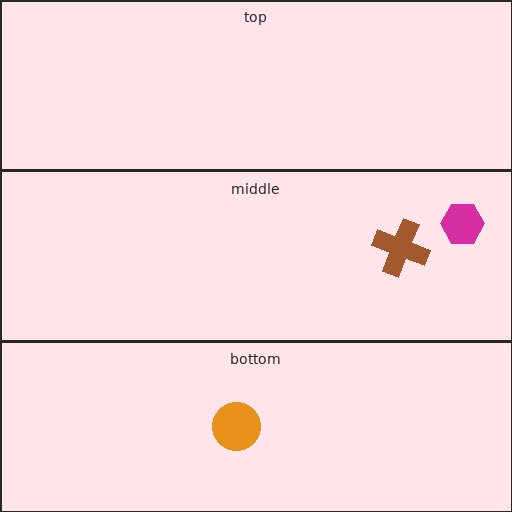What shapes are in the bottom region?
The orange circle.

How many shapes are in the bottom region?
1.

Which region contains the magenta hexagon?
The middle region.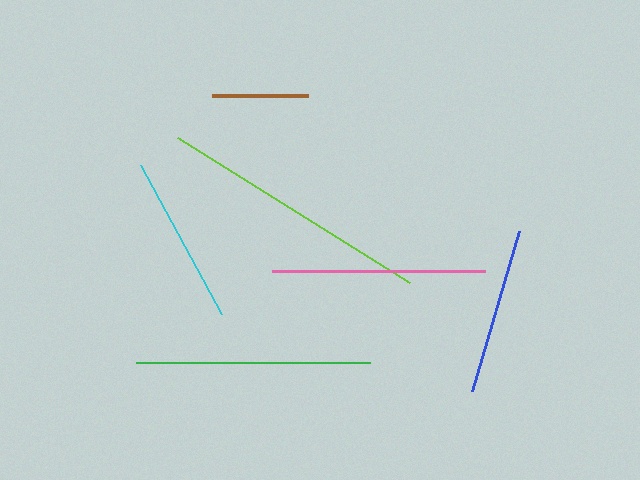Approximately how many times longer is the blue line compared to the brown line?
The blue line is approximately 1.7 times the length of the brown line.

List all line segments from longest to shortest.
From longest to shortest: lime, green, pink, cyan, blue, brown.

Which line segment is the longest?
The lime line is the longest at approximately 274 pixels.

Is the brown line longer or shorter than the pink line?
The pink line is longer than the brown line.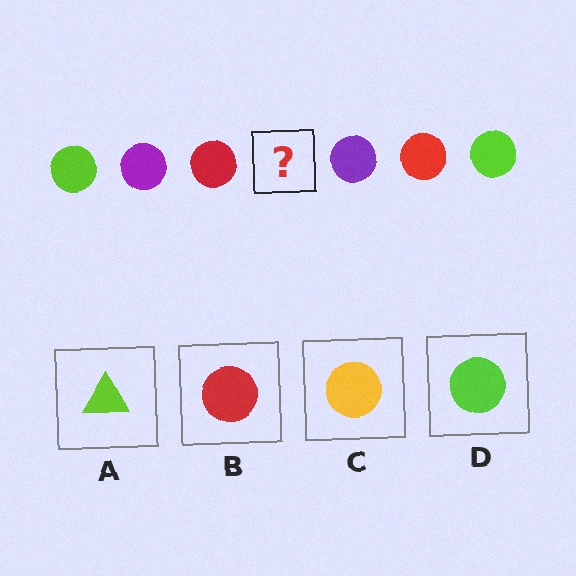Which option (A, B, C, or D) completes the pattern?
D.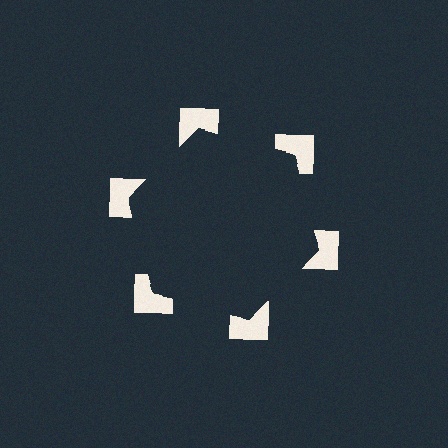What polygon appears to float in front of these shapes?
An illusory hexagon — its edges are inferred from the aligned wedge cuts in the notched squares, not physically drawn.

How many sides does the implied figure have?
6 sides.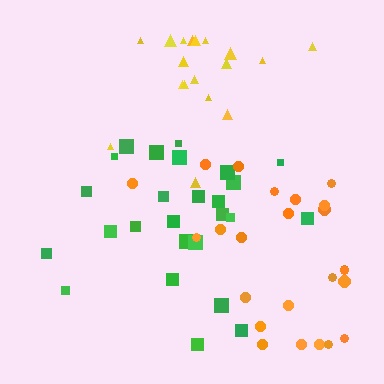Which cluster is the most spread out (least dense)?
Orange.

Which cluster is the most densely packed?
Green.